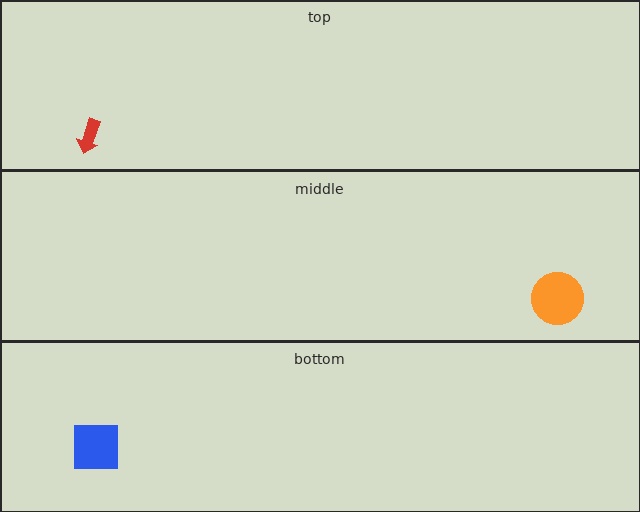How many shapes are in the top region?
1.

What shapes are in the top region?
The red arrow.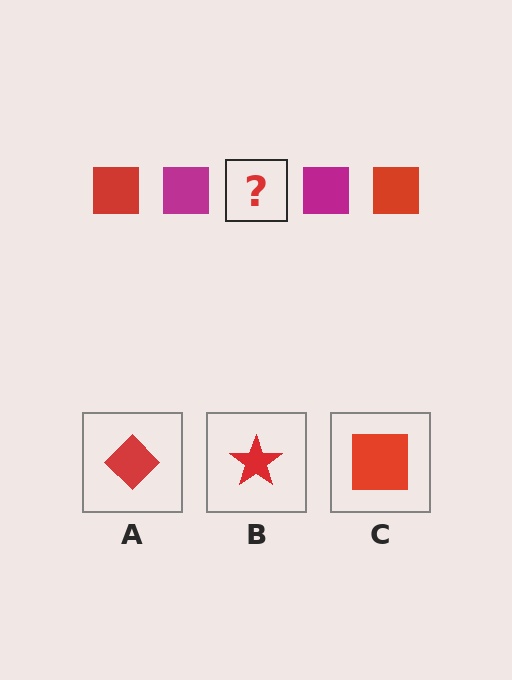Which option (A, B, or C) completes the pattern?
C.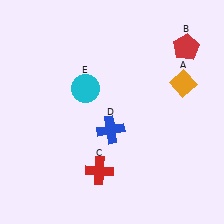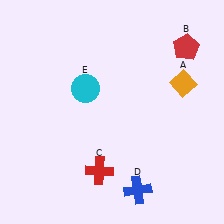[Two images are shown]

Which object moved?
The blue cross (D) moved down.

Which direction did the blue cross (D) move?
The blue cross (D) moved down.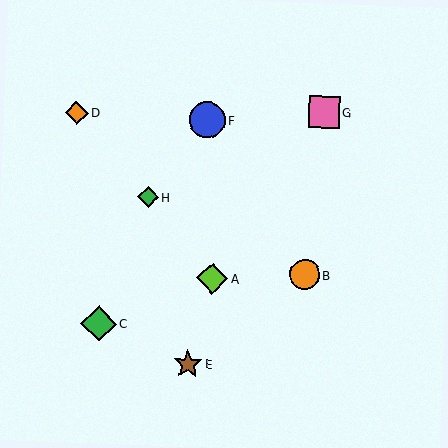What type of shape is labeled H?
Shape H is a green diamond.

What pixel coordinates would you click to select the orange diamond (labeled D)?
Click at (77, 113) to select the orange diamond D.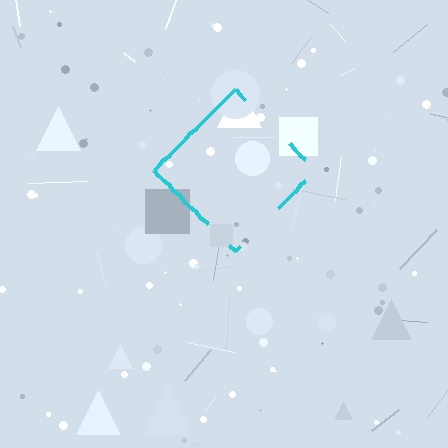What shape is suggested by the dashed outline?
The dashed outline suggests a diamond.